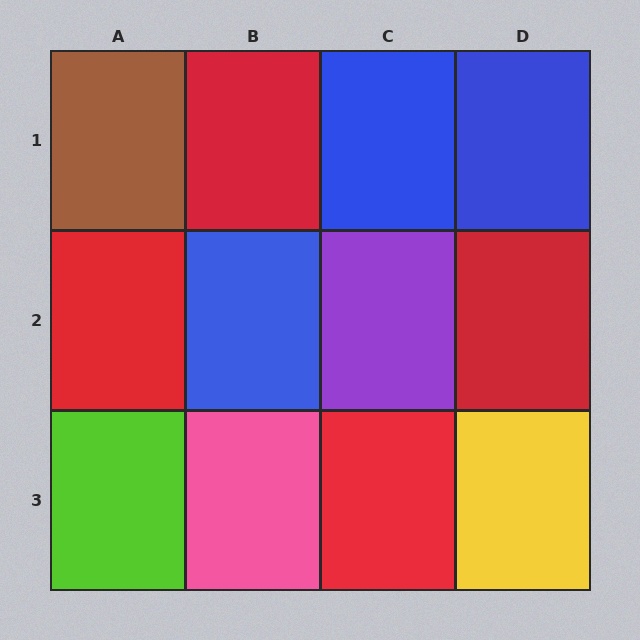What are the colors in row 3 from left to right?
Lime, pink, red, yellow.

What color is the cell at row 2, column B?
Blue.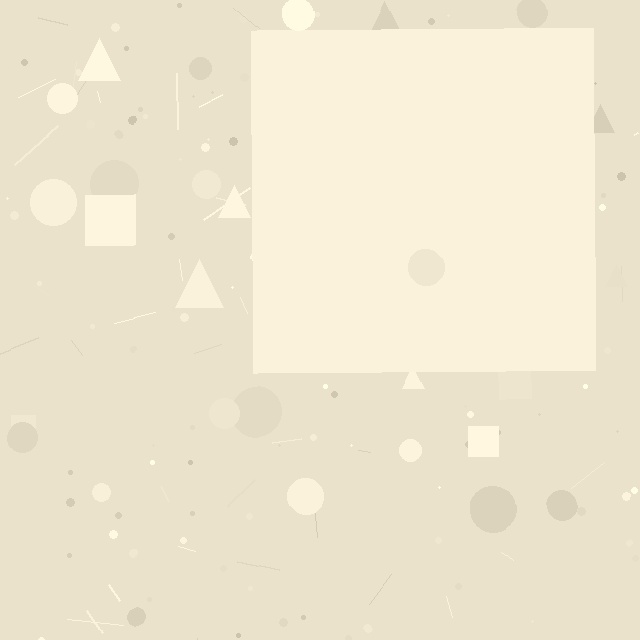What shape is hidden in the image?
A square is hidden in the image.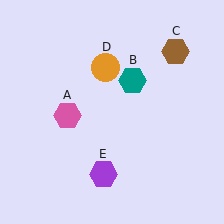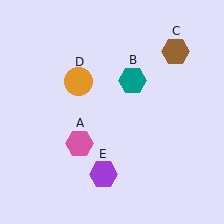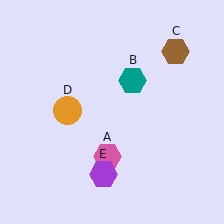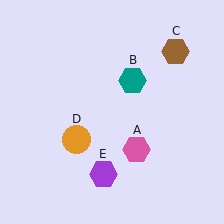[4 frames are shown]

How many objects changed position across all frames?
2 objects changed position: pink hexagon (object A), orange circle (object D).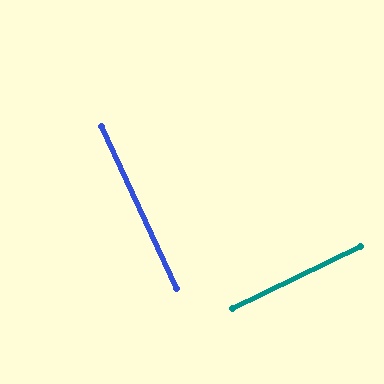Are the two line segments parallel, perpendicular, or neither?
Perpendicular — they meet at approximately 89°.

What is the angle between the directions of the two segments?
Approximately 89 degrees.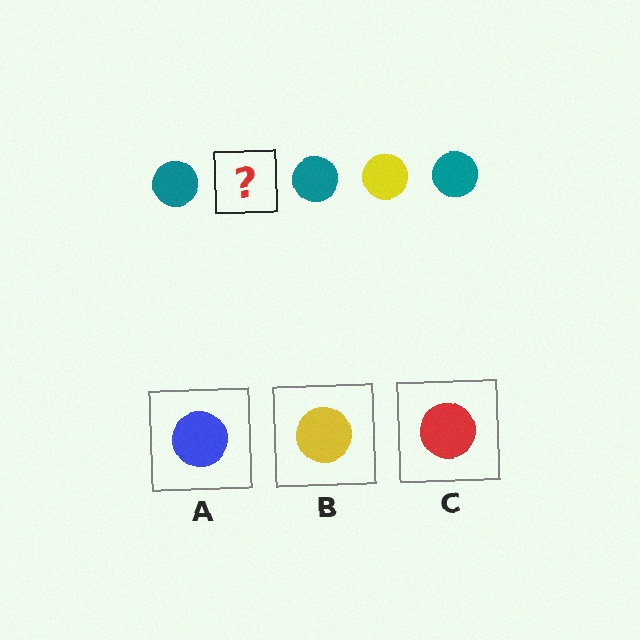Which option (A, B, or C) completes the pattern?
B.